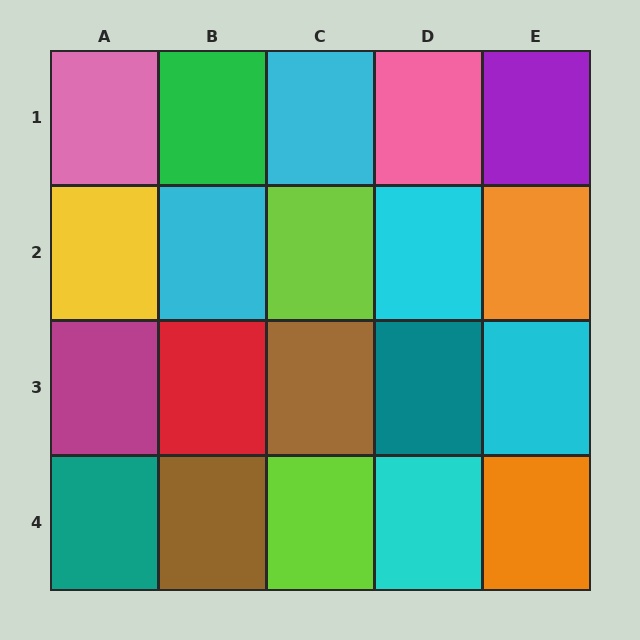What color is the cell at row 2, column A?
Yellow.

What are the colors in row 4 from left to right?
Teal, brown, lime, cyan, orange.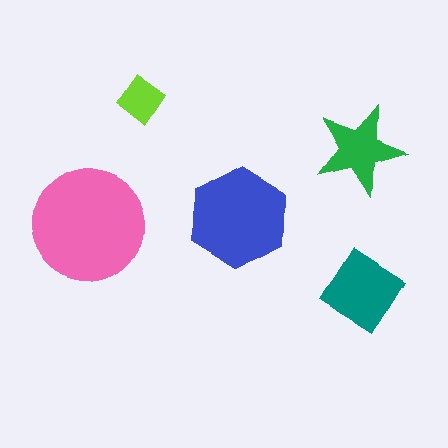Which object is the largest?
The pink circle.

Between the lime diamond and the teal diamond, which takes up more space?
The teal diamond.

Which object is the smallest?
The lime diamond.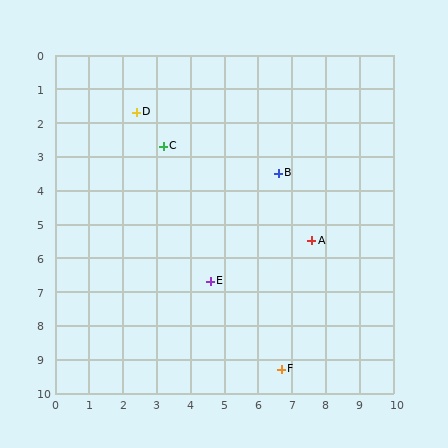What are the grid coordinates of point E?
Point E is at approximately (4.6, 6.7).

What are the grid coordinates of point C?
Point C is at approximately (3.2, 2.7).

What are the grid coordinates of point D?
Point D is at approximately (2.4, 1.7).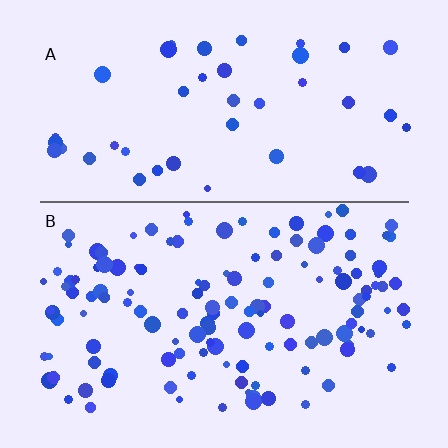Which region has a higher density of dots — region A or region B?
B (the bottom).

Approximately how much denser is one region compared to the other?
Approximately 2.9× — region B over region A.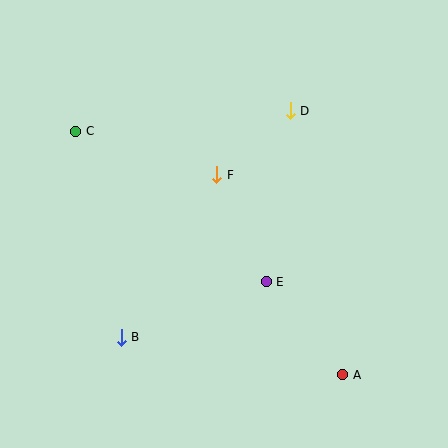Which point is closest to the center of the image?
Point F at (217, 175) is closest to the center.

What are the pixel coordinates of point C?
Point C is at (76, 131).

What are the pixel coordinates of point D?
Point D is at (290, 111).